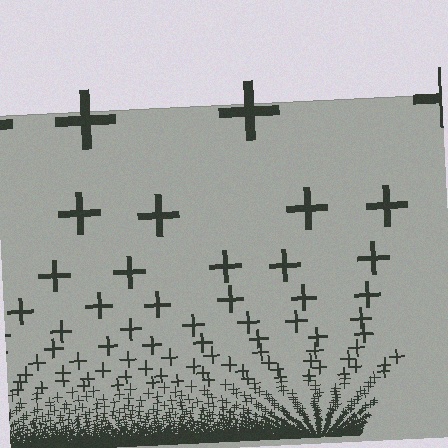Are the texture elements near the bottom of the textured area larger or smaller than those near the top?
Smaller. The gradient is inverted — elements near the bottom are smaller and denser.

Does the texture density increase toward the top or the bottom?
Density increases toward the bottom.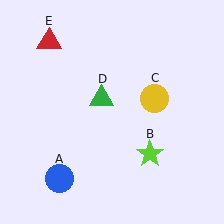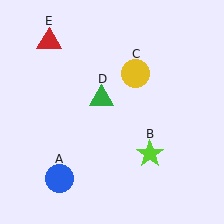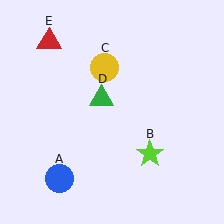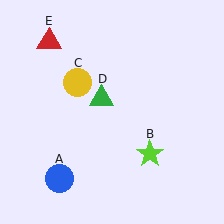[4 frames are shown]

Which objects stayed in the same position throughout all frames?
Blue circle (object A) and lime star (object B) and green triangle (object D) and red triangle (object E) remained stationary.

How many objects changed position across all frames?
1 object changed position: yellow circle (object C).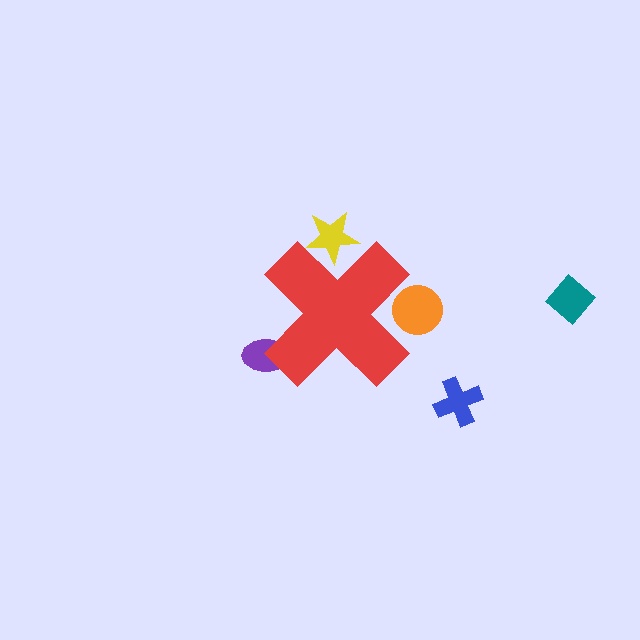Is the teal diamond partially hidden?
No, the teal diamond is fully visible.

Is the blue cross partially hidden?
No, the blue cross is fully visible.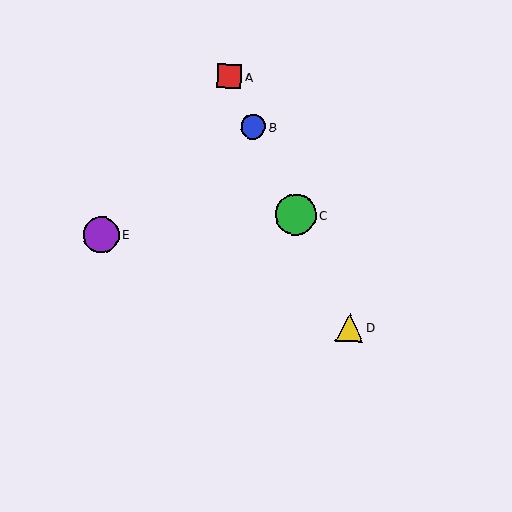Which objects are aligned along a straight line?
Objects A, B, C, D are aligned along a straight line.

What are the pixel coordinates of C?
Object C is at (295, 215).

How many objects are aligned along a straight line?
4 objects (A, B, C, D) are aligned along a straight line.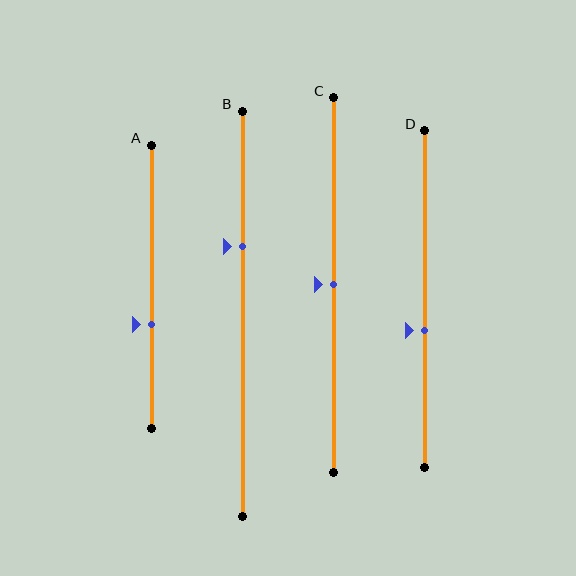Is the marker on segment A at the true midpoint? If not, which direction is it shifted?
No, the marker on segment A is shifted downward by about 13% of the segment length.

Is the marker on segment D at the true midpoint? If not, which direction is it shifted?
No, the marker on segment D is shifted downward by about 9% of the segment length.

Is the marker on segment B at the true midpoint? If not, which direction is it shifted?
No, the marker on segment B is shifted upward by about 17% of the segment length.